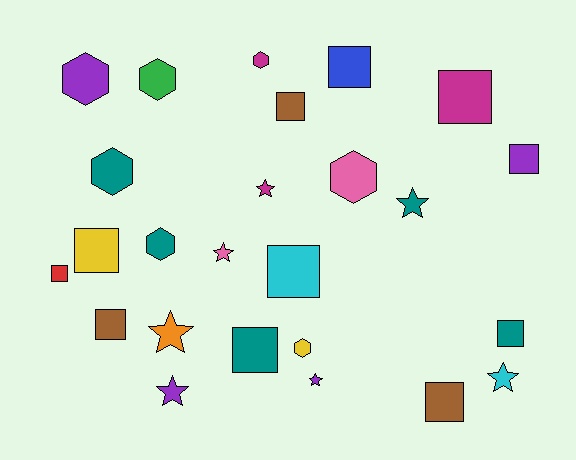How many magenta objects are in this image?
There are 3 magenta objects.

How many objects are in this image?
There are 25 objects.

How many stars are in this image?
There are 7 stars.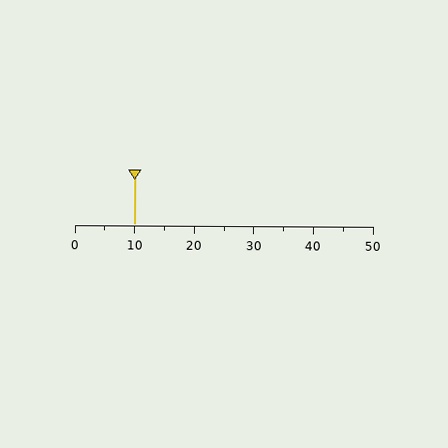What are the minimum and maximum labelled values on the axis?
The axis runs from 0 to 50.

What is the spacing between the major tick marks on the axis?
The major ticks are spaced 10 apart.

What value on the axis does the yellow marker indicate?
The marker indicates approximately 10.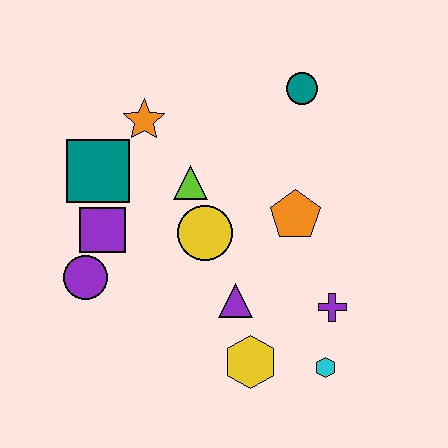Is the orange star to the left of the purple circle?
No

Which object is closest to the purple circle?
The purple square is closest to the purple circle.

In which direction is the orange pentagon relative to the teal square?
The orange pentagon is to the right of the teal square.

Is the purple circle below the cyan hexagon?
No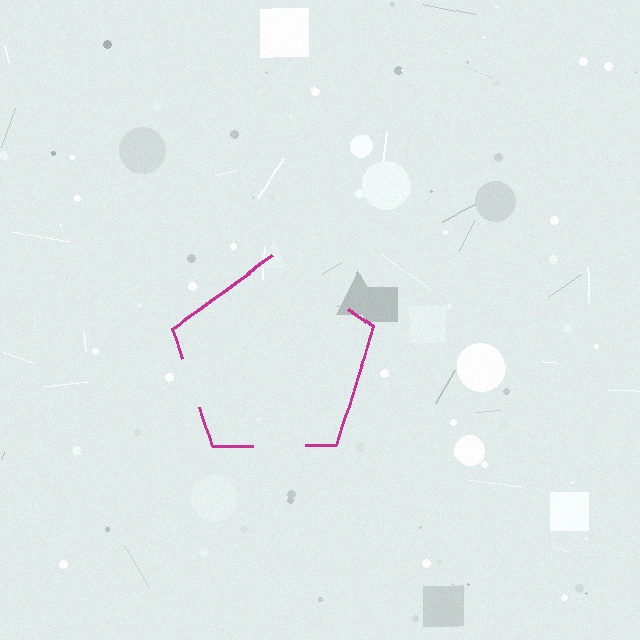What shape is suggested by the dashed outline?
The dashed outline suggests a pentagon.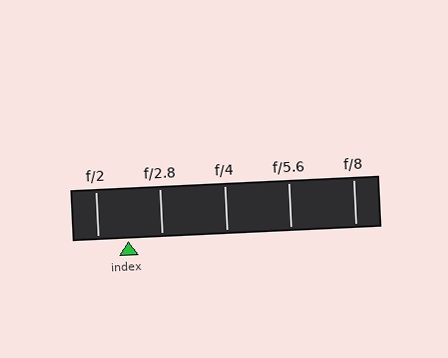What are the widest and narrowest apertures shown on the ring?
The widest aperture shown is f/2 and the narrowest is f/8.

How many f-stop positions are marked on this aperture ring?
There are 5 f-stop positions marked.